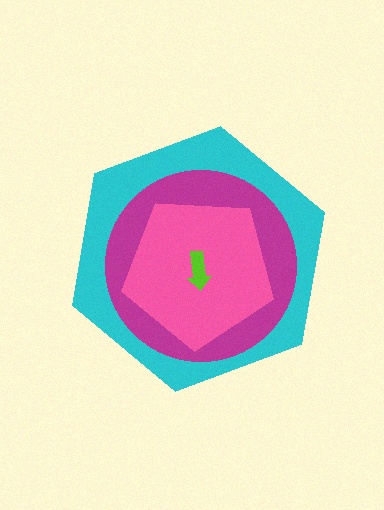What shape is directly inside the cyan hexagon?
The magenta circle.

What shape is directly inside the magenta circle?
The pink pentagon.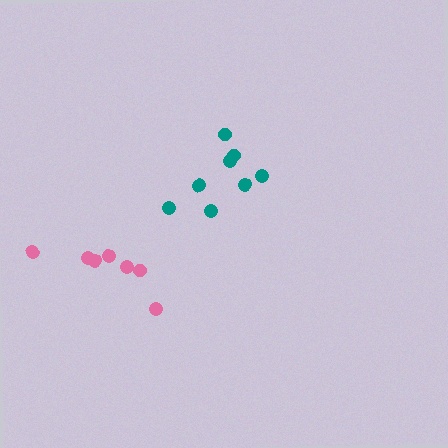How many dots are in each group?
Group 1: 7 dots, Group 2: 8 dots (15 total).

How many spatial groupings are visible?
There are 2 spatial groupings.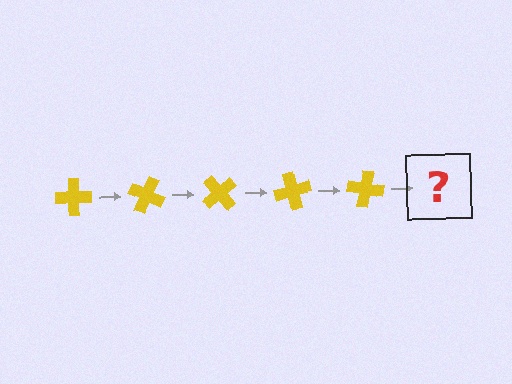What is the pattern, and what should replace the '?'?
The pattern is that the cross rotates 25 degrees each step. The '?' should be a yellow cross rotated 125 degrees.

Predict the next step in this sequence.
The next step is a yellow cross rotated 125 degrees.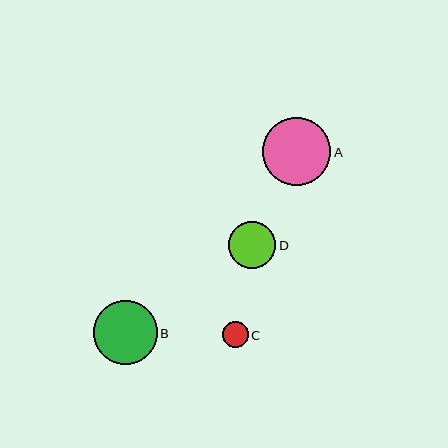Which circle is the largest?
Circle A is the largest with a size of approximately 69 pixels.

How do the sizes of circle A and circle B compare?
Circle A and circle B are approximately the same size.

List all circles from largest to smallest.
From largest to smallest: A, B, D, C.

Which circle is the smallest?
Circle C is the smallest with a size of approximately 25 pixels.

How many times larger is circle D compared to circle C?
Circle D is approximately 1.9 times the size of circle C.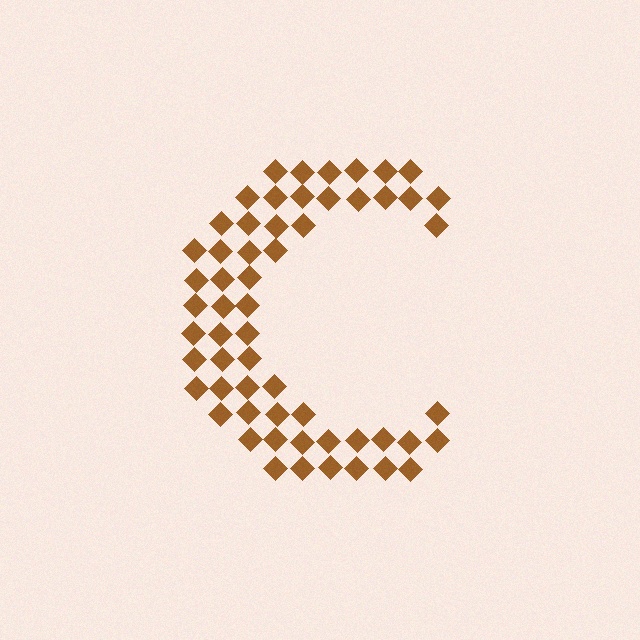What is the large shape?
The large shape is the letter C.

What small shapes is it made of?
It is made of small diamonds.